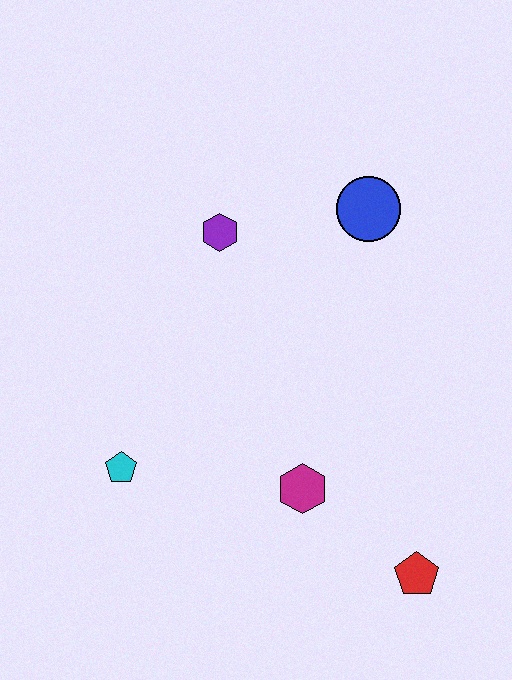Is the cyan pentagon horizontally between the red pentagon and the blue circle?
No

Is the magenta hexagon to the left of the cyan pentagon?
No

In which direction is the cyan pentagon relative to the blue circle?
The cyan pentagon is below the blue circle.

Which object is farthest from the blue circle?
The red pentagon is farthest from the blue circle.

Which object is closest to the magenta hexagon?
The red pentagon is closest to the magenta hexagon.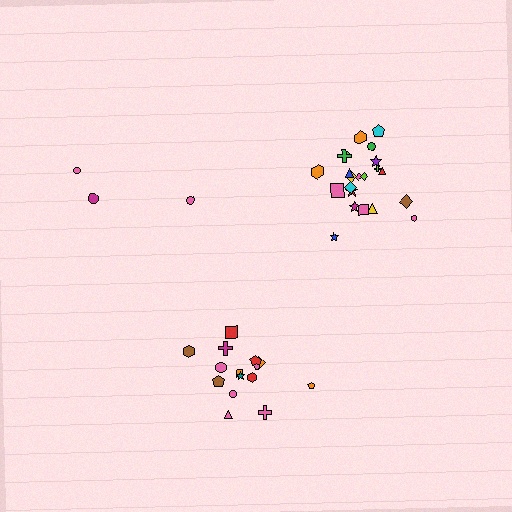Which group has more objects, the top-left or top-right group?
The top-right group.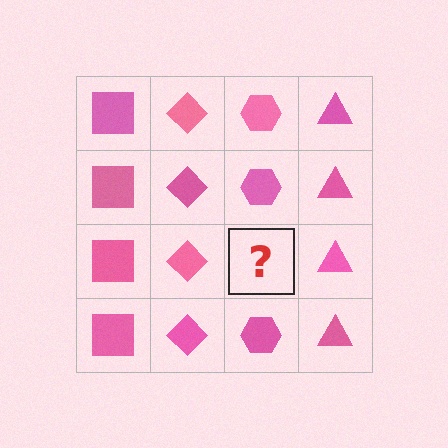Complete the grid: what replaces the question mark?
The question mark should be replaced with a pink hexagon.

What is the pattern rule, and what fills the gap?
The rule is that each column has a consistent shape. The gap should be filled with a pink hexagon.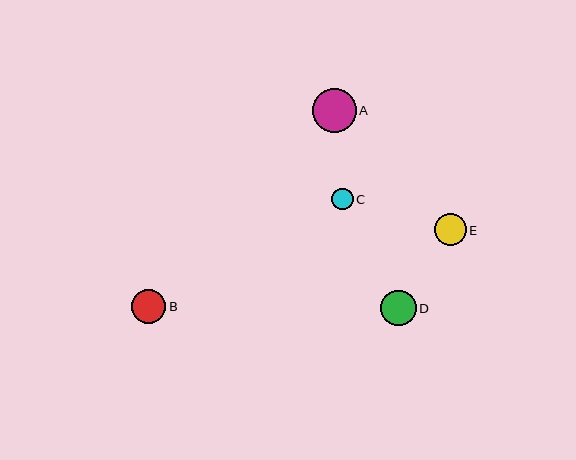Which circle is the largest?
Circle A is the largest with a size of approximately 44 pixels.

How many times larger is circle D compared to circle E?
Circle D is approximately 1.1 times the size of circle E.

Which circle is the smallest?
Circle C is the smallest with a size of approximately 21 pixels.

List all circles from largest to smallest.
From largest to smallest: A, D, B, E, C.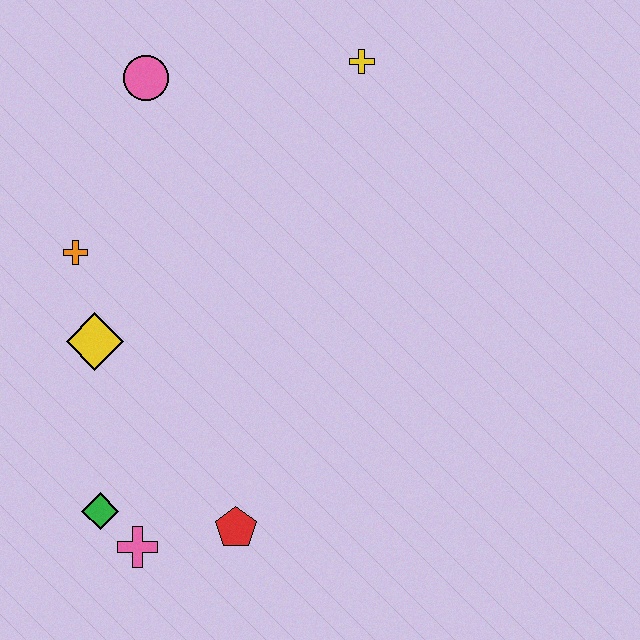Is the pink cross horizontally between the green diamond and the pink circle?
Yes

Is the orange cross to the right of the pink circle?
No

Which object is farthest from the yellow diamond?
The yellow cross is farthest from the yellow diamond.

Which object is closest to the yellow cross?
The pink circle is closest to the yellow cross.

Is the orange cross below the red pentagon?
No